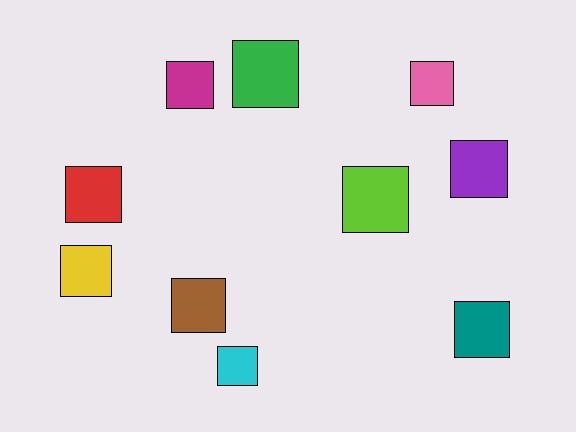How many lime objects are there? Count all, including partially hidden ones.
There is 1 lime object.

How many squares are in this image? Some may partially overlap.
There are 10 squares.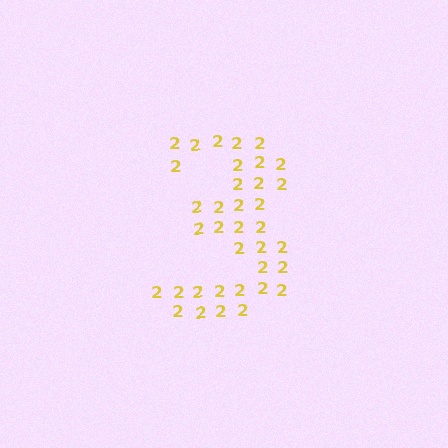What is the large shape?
The large shape is the digit 3.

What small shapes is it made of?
It is made of small digit 2's.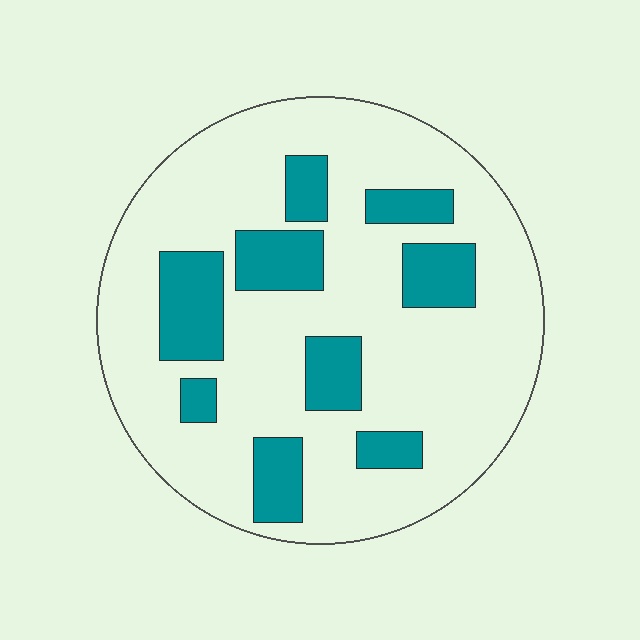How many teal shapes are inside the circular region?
9.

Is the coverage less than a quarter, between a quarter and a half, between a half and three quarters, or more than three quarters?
Less than a quarter.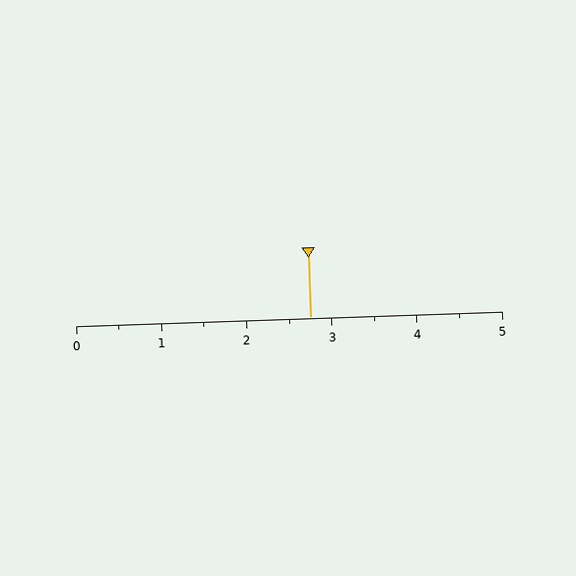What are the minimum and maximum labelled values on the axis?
The axis runs from 0 to 5.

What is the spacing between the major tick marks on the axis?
The major ticks are spaced 1 apart.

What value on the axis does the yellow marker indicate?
The marker indicates approximately 2.8.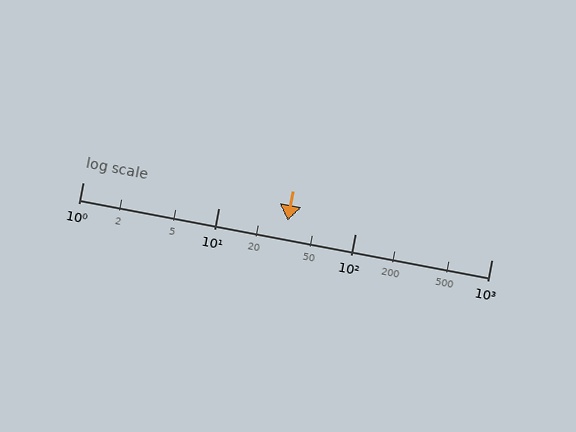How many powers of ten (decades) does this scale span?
The scale spans 3 decades, from 1 to 1000.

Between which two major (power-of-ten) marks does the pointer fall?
The pointer is between 10 and 100.